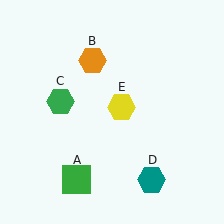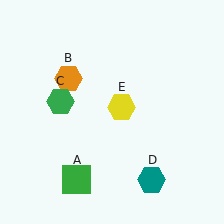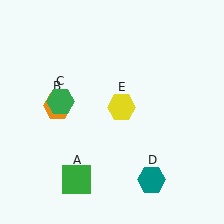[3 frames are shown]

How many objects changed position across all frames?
1 object changed position: orange hexagon (object B).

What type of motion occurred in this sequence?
The orange hexagon (object B) rotated counterclockwise around the center of the scene.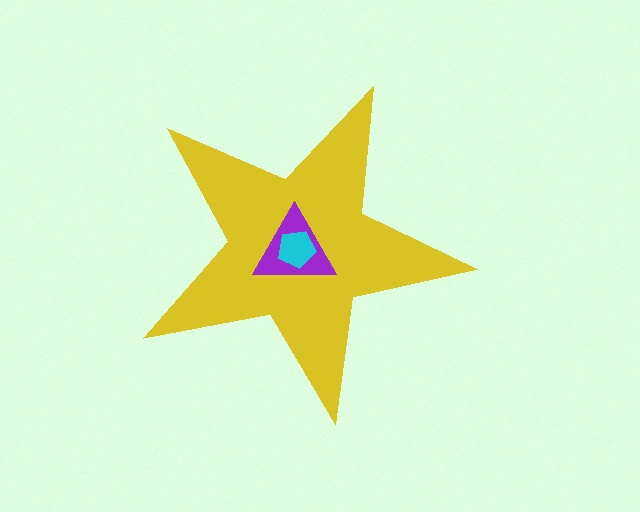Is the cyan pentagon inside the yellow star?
Yes.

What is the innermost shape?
The cyan pentagon.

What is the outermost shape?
The yellow star.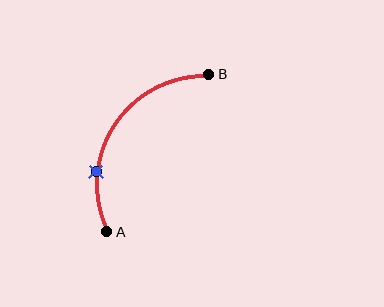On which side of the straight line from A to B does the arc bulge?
The arc bulges to the left of the straight line connecting A and B.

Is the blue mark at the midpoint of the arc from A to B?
No. The blue mark lies on the arc but is closer to endpoint A. The arc midpoint would be at the point on the curve equidistant along the arc from both A and B.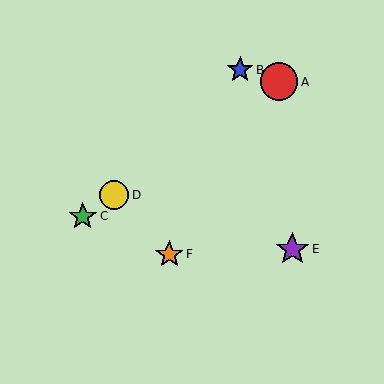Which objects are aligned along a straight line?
Objects A, C, D are aligned along a straight line.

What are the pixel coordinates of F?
Object F is at (169, 254).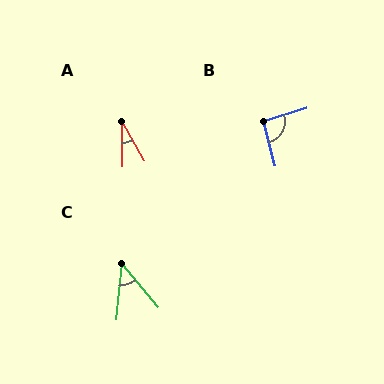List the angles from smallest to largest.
A (29°), C (46°), B (92°).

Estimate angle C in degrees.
Approximately 46 degrees.